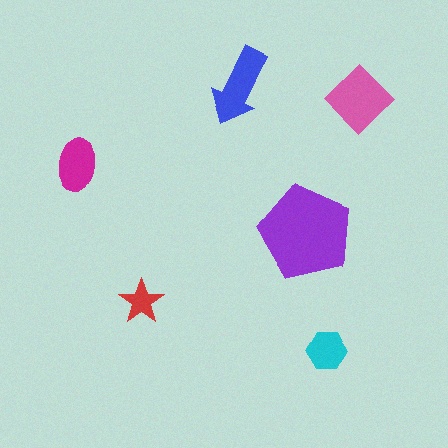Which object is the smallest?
The red star.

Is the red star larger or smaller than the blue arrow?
Smaller.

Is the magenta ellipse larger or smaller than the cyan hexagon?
Larger.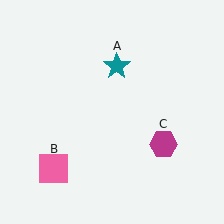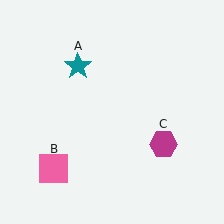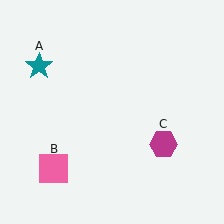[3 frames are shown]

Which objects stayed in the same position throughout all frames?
Pink square (object B) and magenta hexagon (object C) remained stationary.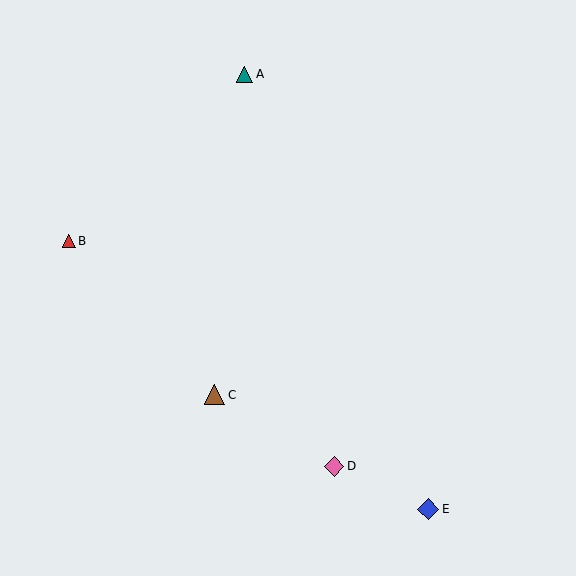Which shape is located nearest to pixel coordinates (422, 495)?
The blue diamond (labeled E) at (428, 509) is nearest to that location.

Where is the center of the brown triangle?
The center of the brown triangle is at (215, 395).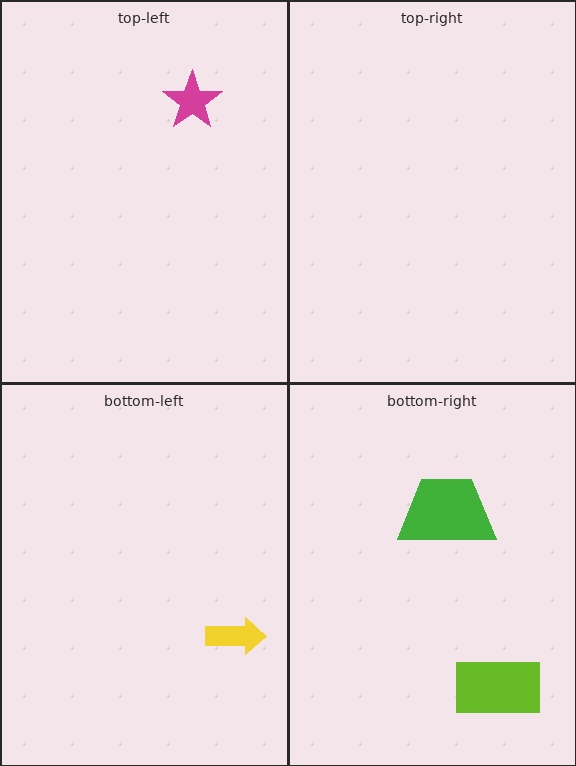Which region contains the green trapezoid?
The bottom-right region.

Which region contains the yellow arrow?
The bottom-left region.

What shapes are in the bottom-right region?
The lime rectangle, the green trapezoid.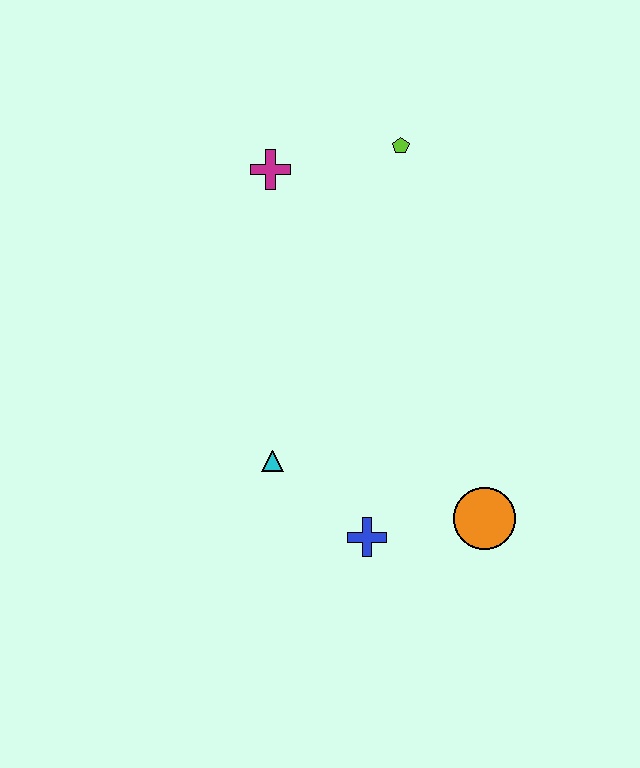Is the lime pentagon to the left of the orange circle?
Yes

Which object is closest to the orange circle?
The blue cross is closest to the orange circle.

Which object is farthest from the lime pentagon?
The blue cross is farthest from the lime pentagon.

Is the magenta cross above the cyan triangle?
Yes